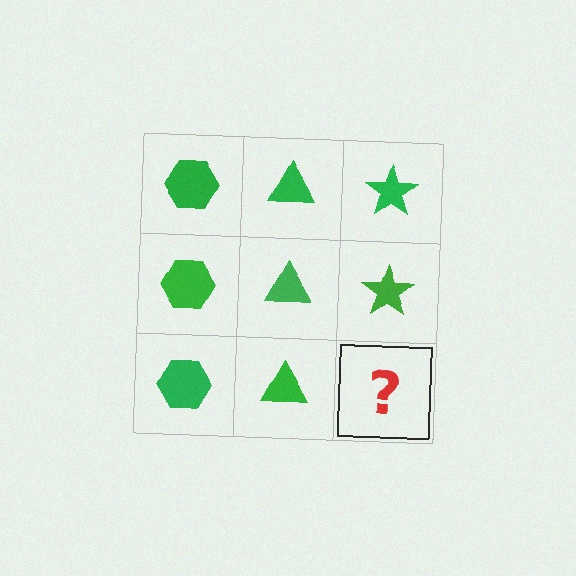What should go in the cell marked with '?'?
The missing cell should contain a green star.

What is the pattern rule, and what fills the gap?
The rule is that each column has a consistent shape. The gap should be filled with a green star.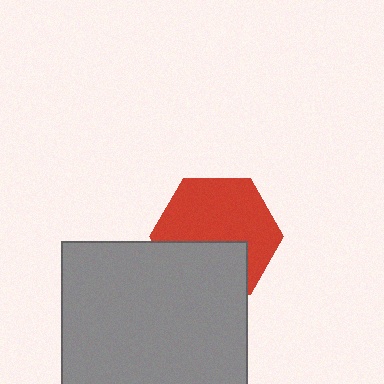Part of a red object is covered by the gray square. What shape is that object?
It is a hexagon.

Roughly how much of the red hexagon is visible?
About half of it is visible (roughly 64%).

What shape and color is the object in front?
The object in front is a gray square.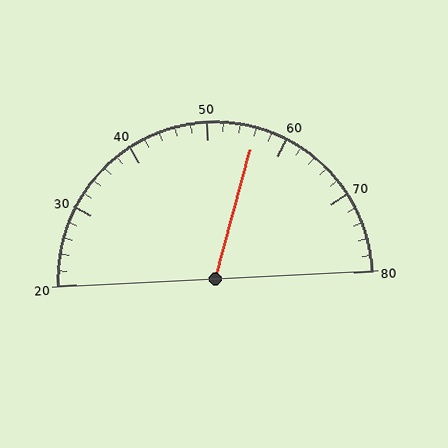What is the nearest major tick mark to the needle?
The nearest major tick mark is 60.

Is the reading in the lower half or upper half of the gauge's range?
The reading is in the upper half of the range (20 to 80).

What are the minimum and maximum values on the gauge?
The gauge ranges from 20 to 80.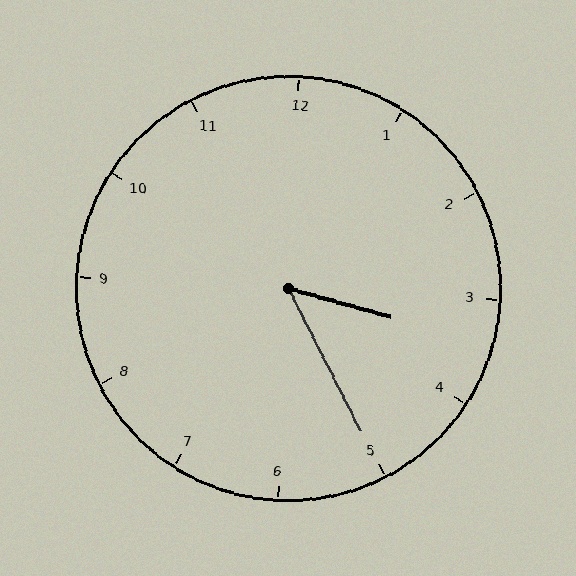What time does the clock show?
3:25.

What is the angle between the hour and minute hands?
Approximately 48 degrees.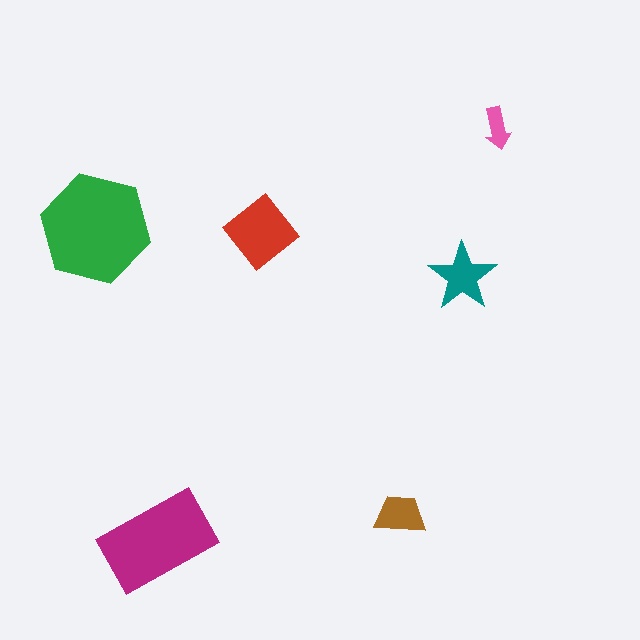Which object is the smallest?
The pink arrow.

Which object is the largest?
The green hexagon.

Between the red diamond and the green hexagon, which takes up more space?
The green hexagon.